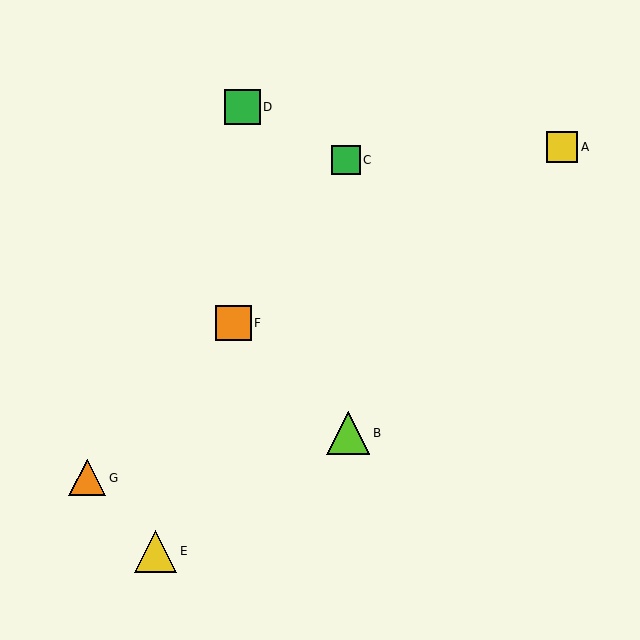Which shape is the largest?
The lime triangle (labeled B) is the largest.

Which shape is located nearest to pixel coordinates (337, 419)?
The lime triangle (labeled B) at (348, 433) is nearest to that location.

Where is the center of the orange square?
The center of the orange square is at (234, 323).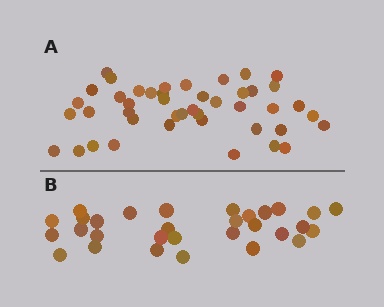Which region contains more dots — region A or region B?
Region A (the top region) has more dots.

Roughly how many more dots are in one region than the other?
Region A has approximately 15 more dots than region B.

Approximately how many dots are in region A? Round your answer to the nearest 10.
About 40 dots. (The exact count is 44, which rounds to 40.)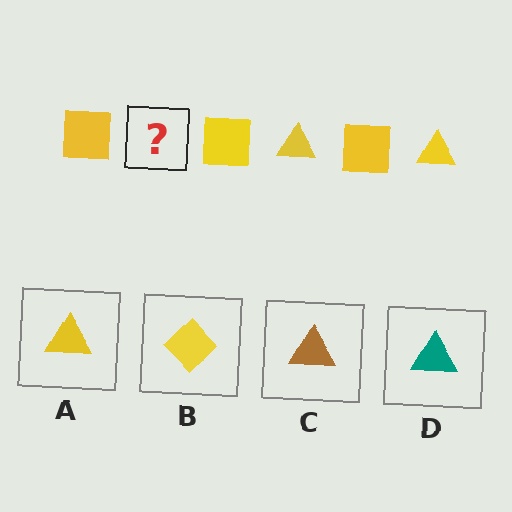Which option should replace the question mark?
Option A.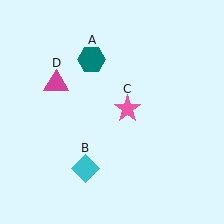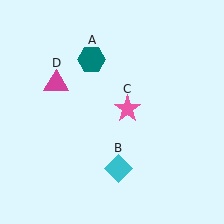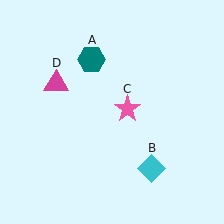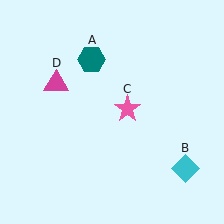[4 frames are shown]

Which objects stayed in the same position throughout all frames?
Teal hexagon (object A) and pink star (object C) and magenta triangle (object D) remained stationary.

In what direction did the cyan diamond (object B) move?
The cyan diamond (object B) moved right.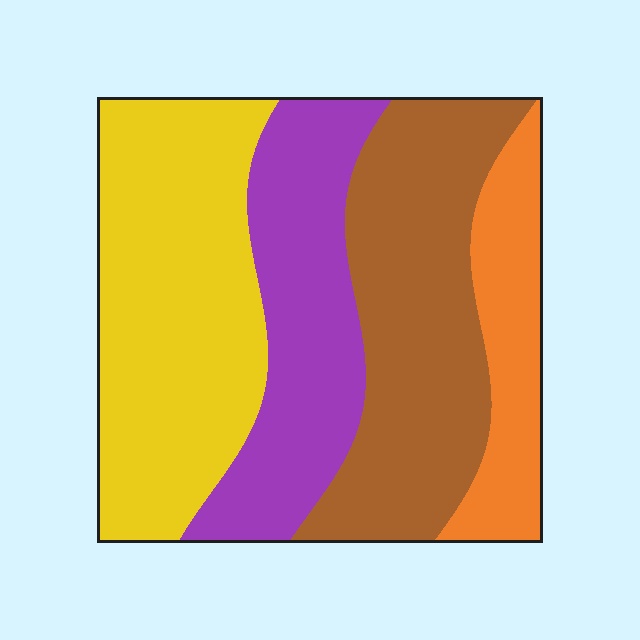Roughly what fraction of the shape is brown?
Brown takes up about one third (1/3) of the shape.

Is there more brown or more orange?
Brown.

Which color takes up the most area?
Yellow, at roughly 35%.